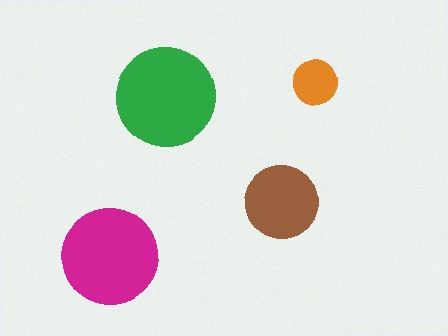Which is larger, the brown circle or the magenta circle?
The magenta one.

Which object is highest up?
The orange circle is topmost.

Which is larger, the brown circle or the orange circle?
The brown one.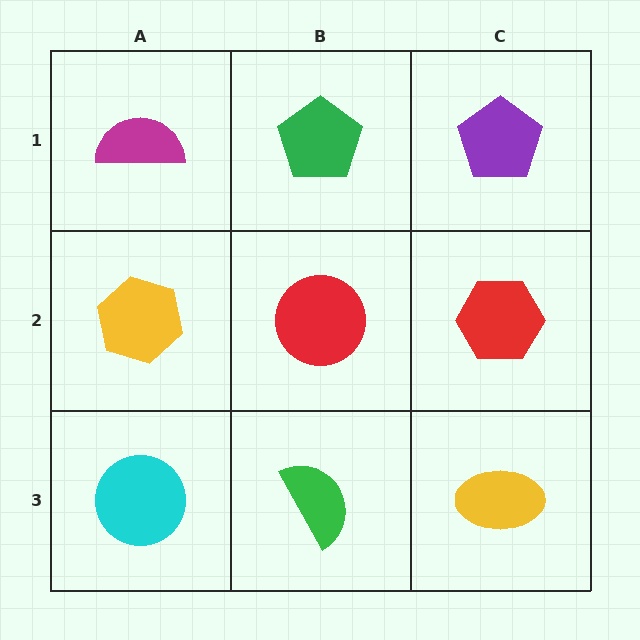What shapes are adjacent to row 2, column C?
A purple pentagon (row 1, column C), a yellow ellipse (row 3, column C), a red circle (row 2, column B).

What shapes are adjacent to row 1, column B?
A red circle (row 2, column B), a magenta semicircle (row 1, column A), a purple pentagon (row 1, column C).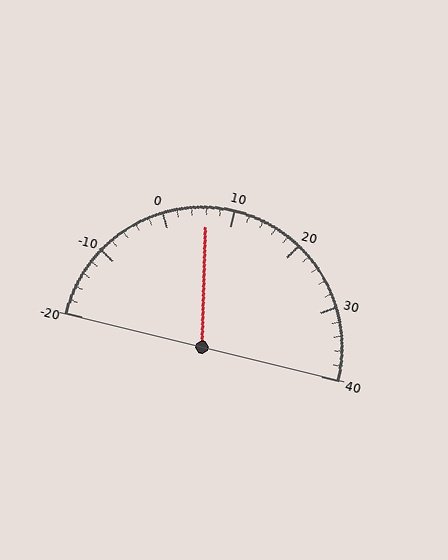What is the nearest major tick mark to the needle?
The nearest major tick mark is 10.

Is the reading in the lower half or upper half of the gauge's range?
The reading is in the lower half of the range (-20 to 40).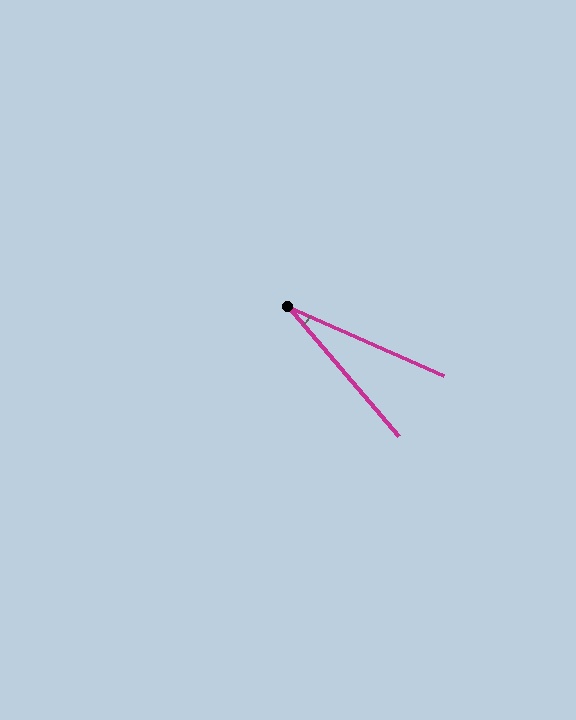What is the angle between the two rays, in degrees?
Approximately 26 degrees.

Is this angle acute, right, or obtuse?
It is acute.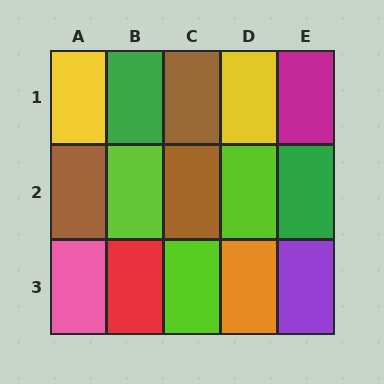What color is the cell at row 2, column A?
Brown.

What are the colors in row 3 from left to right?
Pink, red, lime, orange, purple.